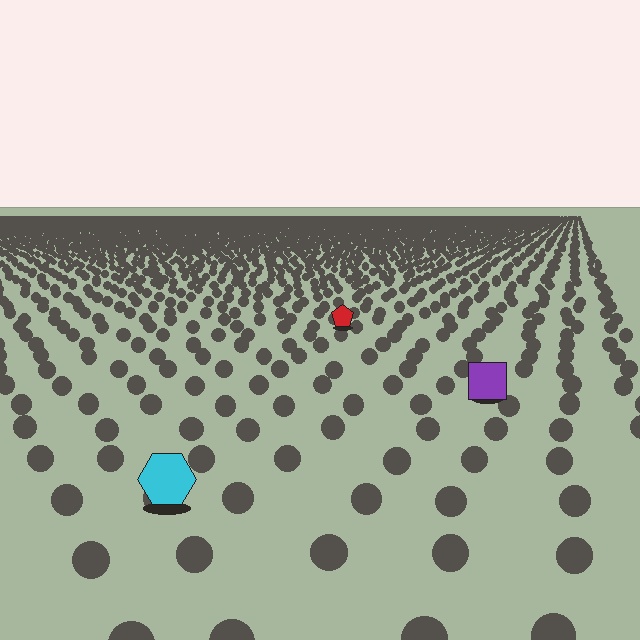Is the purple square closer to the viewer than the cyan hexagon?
No. The cyan hexagon is closer — you can tell from the texture gradient: the ground texture is coarser near it.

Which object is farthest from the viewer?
The red pentagon is farthest from the viewer. It appears smaller and the ground texture around it is denser.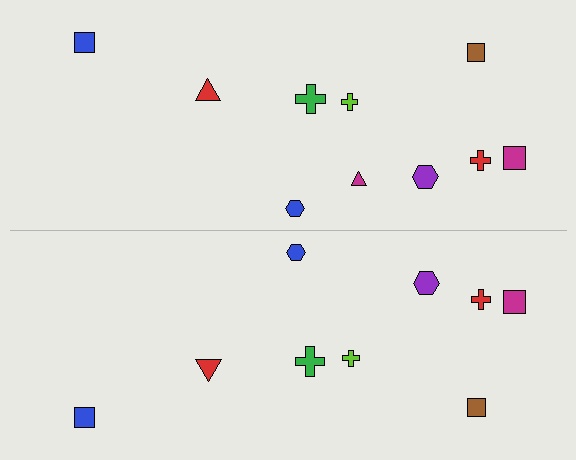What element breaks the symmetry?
A magenta triangle is missing from the bottom side.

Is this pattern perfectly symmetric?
No, the pattern is not perfectly symmetric. A magenta triangle is missing from the bottom side.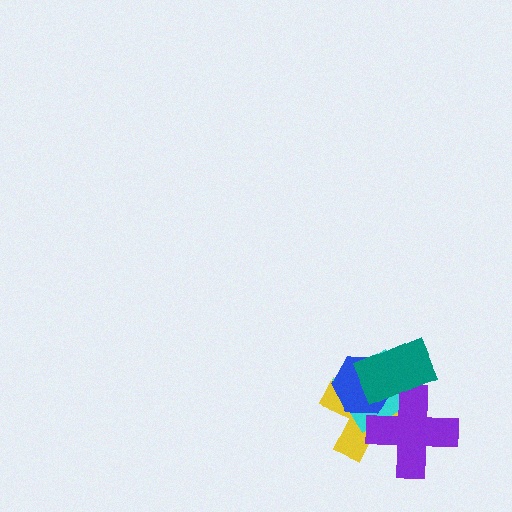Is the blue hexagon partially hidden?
Yes, it is partially covered by another shape.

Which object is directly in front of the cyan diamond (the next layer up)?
The purple cross is directly in front of the cyan diamond.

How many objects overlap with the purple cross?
4 objects overlap with the purple cross.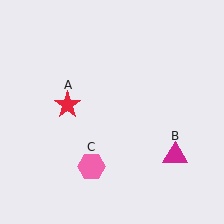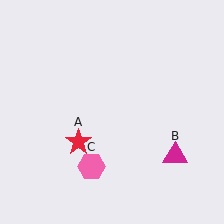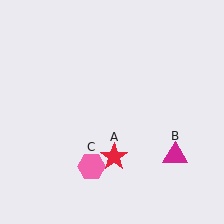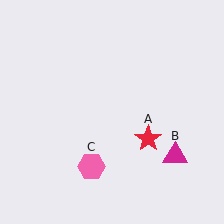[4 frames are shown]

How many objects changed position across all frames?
1 object changed position: red star (object A).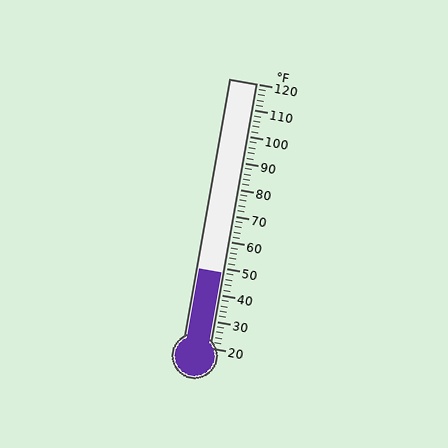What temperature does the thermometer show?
The thermometer shows approximately 48°F.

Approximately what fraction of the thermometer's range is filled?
The thermometer is filled to approximately 30% of its range.